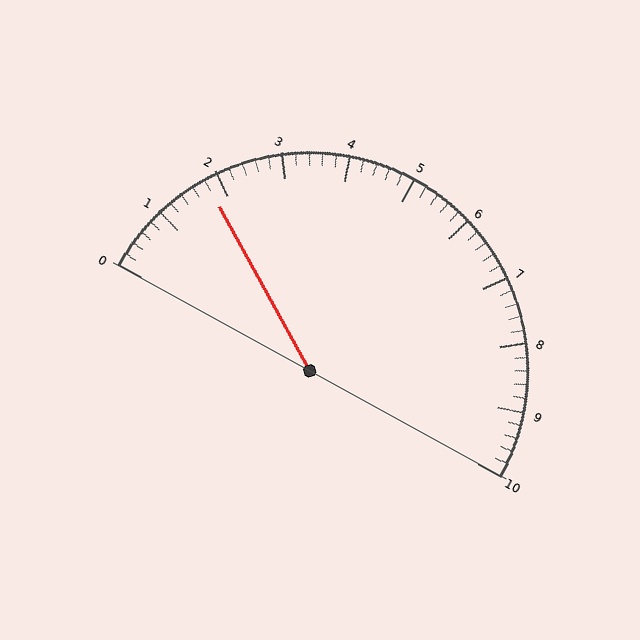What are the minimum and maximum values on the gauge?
The gauge ranges from 0 to 10.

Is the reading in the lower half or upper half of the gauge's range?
The reading is in the lower half of the range (0 to 10).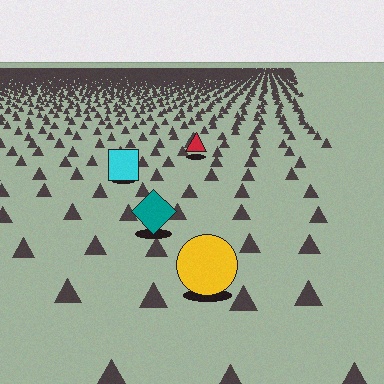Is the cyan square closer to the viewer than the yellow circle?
No. The yellow circle is closer — you can tell from the texture gradient: the ground texture is coarser near it.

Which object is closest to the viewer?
The yellow circle is closest. The texture marks near it are larger and more spread out.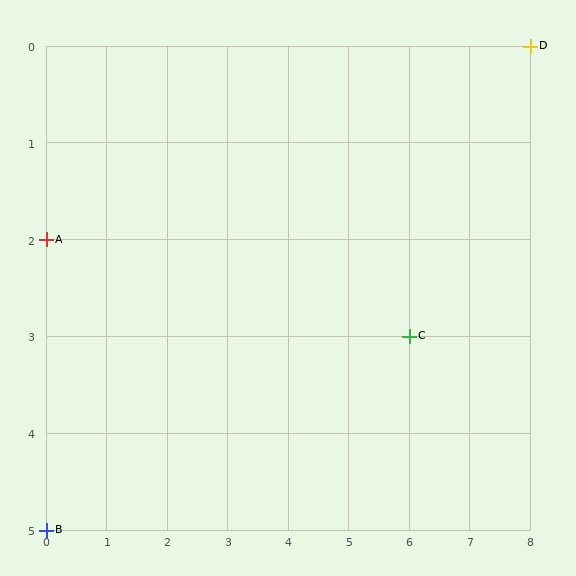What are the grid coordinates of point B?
Point B is at grid coordinates (0, 5).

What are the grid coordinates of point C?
Point C is at grid coordinates (6, 3).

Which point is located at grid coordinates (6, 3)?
Point C is at (6, 3).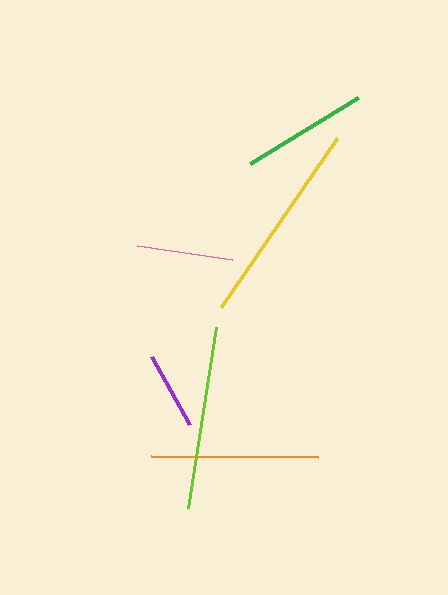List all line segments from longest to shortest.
From longest to shortest: yellow, lime, orange, green, pink, purple.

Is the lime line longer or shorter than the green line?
The lime line is longer than the green line.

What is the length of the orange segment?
The orange segment is approximately 167 pixels long.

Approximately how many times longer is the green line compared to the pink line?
The green line is approximately 1.3 times the length of the pink line.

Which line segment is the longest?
The yellow line is the longest at approximately 204 pixels.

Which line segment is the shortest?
The purple line is the shortest at approximately 78 pixels.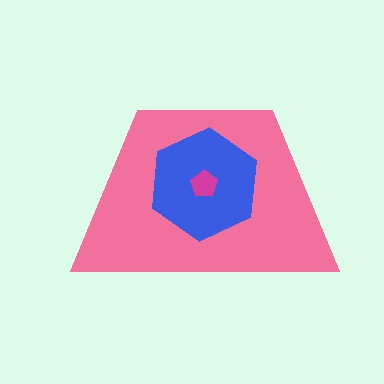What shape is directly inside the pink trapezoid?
The blue hexagon.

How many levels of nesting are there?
3.